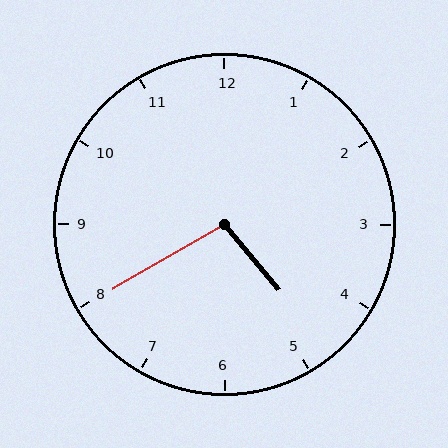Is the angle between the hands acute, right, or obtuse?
It is obtuse.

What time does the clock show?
4:40.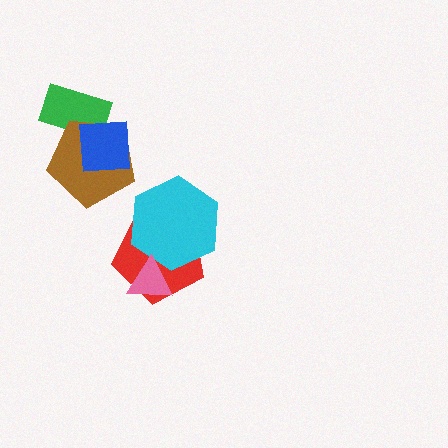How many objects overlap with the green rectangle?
2 objects overlap with the green rectangle.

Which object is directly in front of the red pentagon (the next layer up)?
The cyan hexagon is directly in front of the red pentagon.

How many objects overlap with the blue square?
2 objects overlap with the blue square.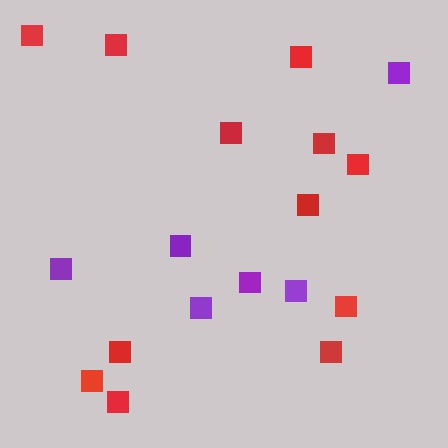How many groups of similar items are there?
There are 2 groups: one group of purple squares (6) and one group of red squares (12).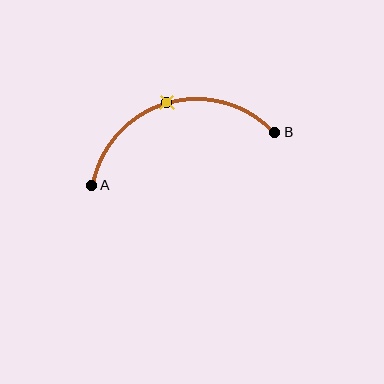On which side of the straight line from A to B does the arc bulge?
The arc bulges above the straight line connecting A and B.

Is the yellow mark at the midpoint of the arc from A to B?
Yes. The yellow mark lies on the arc at equal arc-length from both A and B — it is the arc midpoint.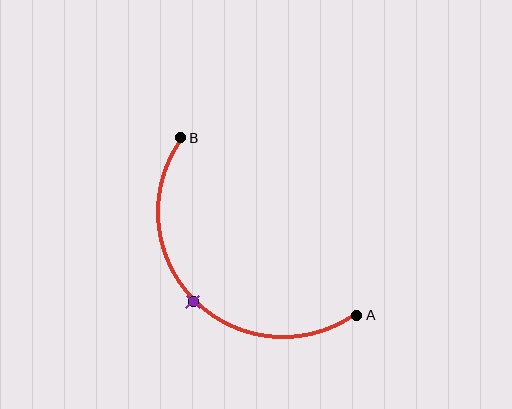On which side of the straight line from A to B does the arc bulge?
The arc bulges below and to the left of the straight line connecting A and B.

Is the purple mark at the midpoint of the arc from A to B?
Yes. The purple mark lies on the arc at equal arc-length from both A and B — it is the arc midpoint.